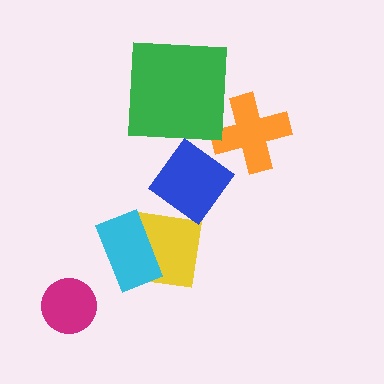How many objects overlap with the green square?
0 objects overlap with the green square.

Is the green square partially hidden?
No, no other shape covers it.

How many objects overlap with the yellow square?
2 objects overlap with the yellow square.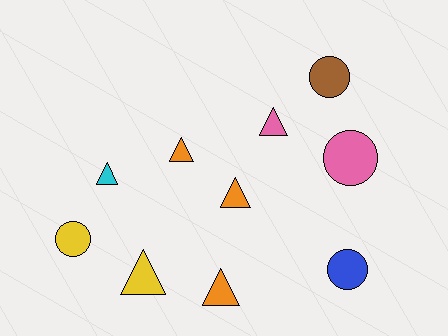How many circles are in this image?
There are 4 circles.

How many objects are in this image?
There are 10 objects.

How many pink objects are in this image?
There are 2 pink objects.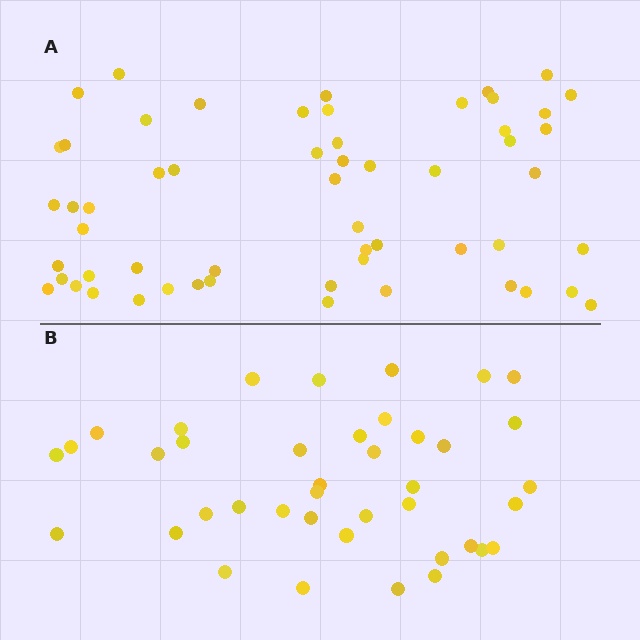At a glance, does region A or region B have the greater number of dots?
Region A (the top region) has more dots.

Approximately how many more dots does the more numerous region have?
Region A has approximately 15 more dots than region B.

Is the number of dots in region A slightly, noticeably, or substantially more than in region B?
Region A has noticeably more, but not dramatically so. The ratio is roughly 1.4 to 1.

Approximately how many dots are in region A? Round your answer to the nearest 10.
About 60 dots. (The exact count is 57, which rounds to 60.)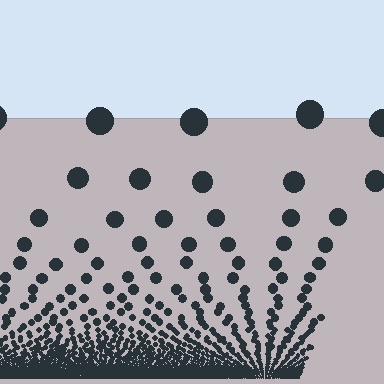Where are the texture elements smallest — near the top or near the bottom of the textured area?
Near the bottom.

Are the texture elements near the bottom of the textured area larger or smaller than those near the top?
Smaller. The gradient is inverted — elements near the bottom are smaller and denser.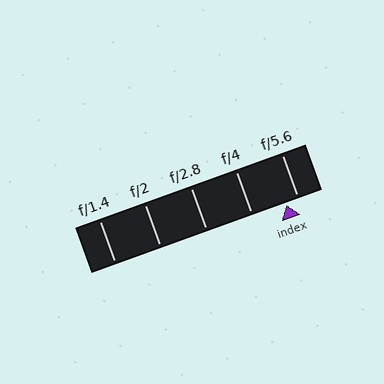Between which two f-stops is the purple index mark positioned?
The index mark is between f/4 and f/5.6.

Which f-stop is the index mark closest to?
The index mark is closest to f/5.6.